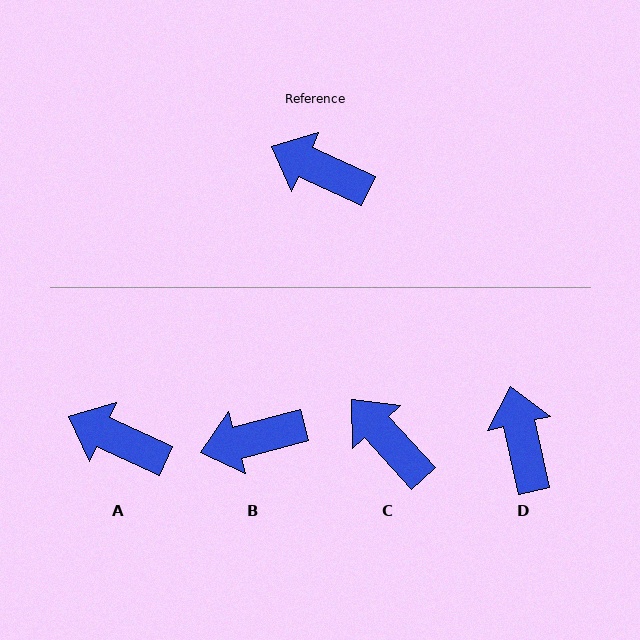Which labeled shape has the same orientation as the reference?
A.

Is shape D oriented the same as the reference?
No, it is off by about 53 degrees.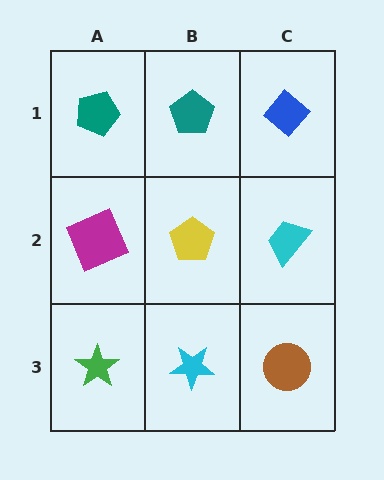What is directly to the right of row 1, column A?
A teal pentagon.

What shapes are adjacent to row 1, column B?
A yellow pentagon (row 2, column B), a teal pentagon (row 1, column A), a blue diamond (row 1, column C).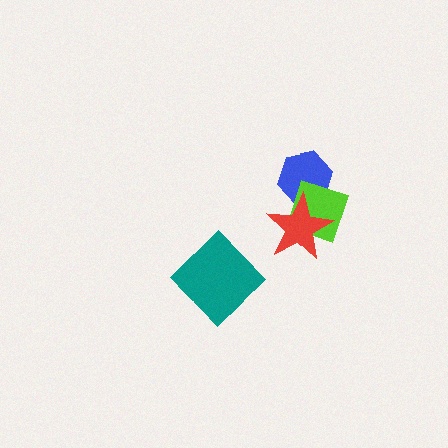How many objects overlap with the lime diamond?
2 objects overlap with the lime diamond.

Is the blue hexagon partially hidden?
Yes, it is partially covered by another shape.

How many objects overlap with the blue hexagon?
2 objects overlap with the blue hexagon.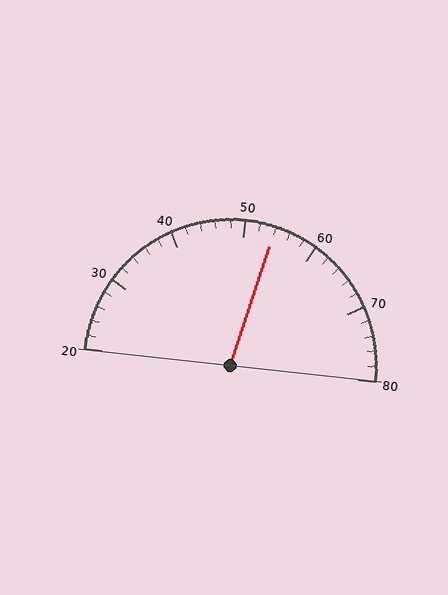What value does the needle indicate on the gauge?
The needle indicates approximately 54.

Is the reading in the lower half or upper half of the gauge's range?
The reading is in the upper half of the range (20 to 80).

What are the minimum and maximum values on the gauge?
The gauge ranges from 20 to 80.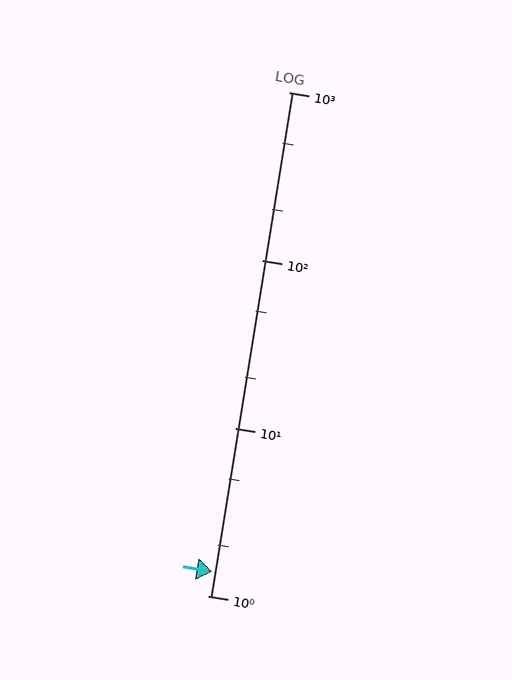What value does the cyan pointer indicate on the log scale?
The pointer indicates approximately 1.4.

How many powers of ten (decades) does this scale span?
The scale spans 3 decades, from 1 to 1000.